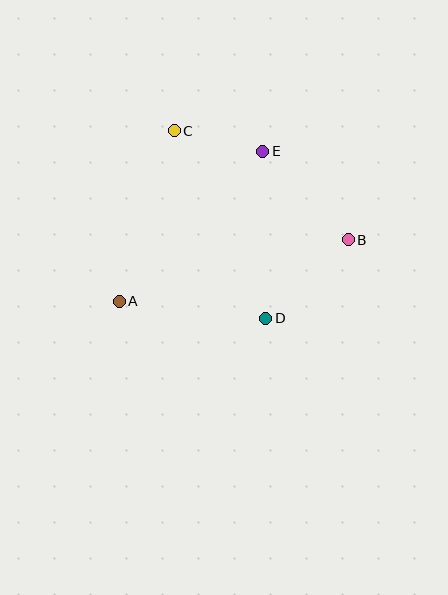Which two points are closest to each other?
Points C and E are closest to each other.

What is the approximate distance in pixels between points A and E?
The distance between A and E is approximately 207 pixels.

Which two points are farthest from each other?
Points A and B are farthest from each other.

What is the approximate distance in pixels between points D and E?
The distance between D and E is approximately 167 pixels.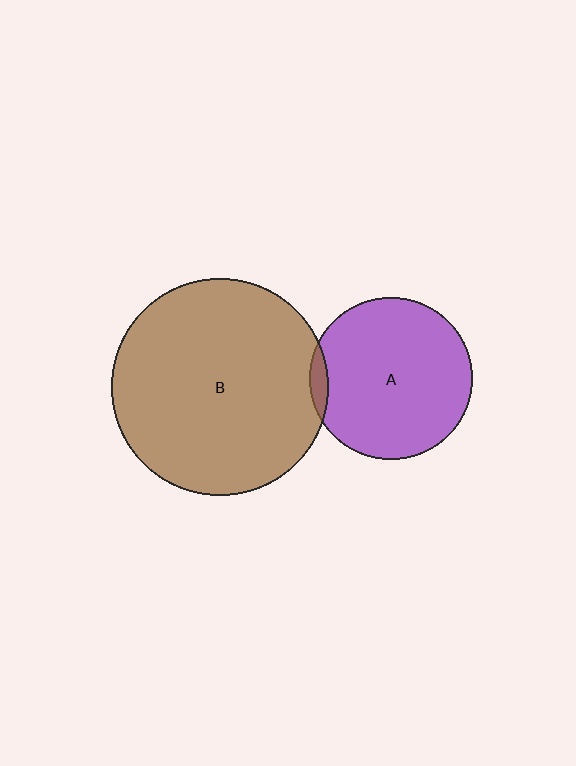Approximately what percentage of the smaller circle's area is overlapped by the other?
Approximately 5%.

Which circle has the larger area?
Circle B (brown).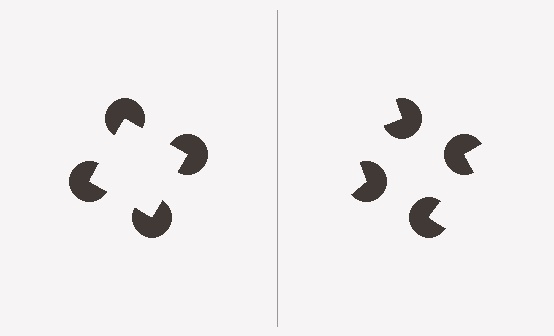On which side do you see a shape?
An illusory square appears on the left side. On the right side the wedge cuts are rotated, so no coherent shape forms.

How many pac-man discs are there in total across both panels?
8 — 4 on each side.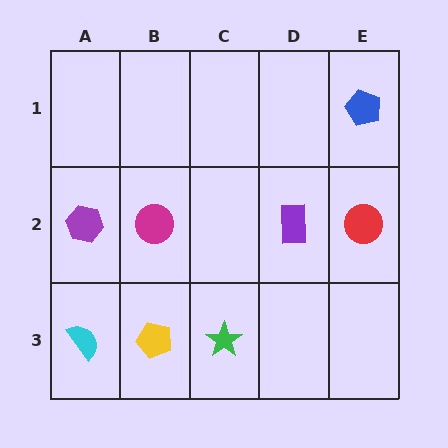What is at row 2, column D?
A purple rectangle.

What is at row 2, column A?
A purple hexagon.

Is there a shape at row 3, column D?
No, that cell is empty.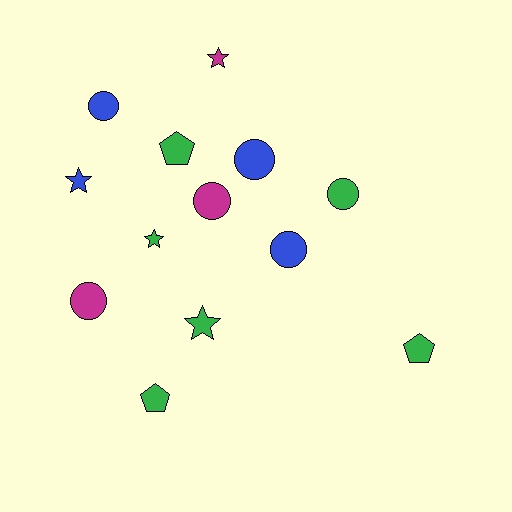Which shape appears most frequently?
Circle, with 6 objects.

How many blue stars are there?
There is 1 blue star.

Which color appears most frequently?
Green, with 6 objects.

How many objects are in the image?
There are 13 objects.